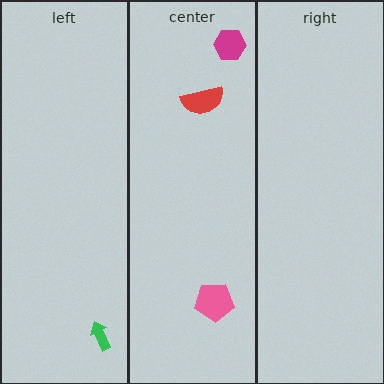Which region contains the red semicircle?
The center region.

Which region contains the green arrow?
The left region.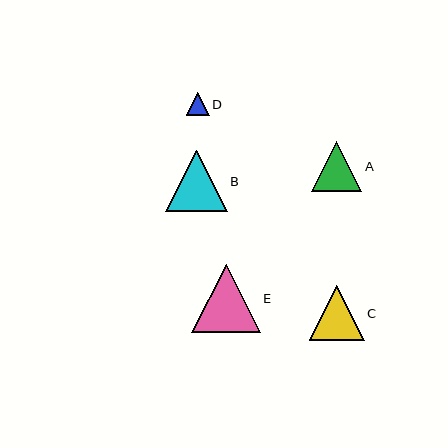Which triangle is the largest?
Triangle E is the largest with a size of approximately 68 pixels.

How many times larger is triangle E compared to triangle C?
Triangle E is approximately 1.2 times the size of triangle C.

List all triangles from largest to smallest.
From largest to smallest: E, B, C, A, D.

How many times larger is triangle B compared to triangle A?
Triangle B is approximately 1.2 times the size of triangle A.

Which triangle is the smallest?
Triangle D is the smallest with a size of approximately 23 pixels.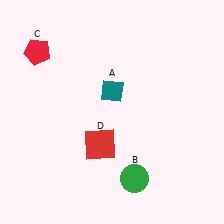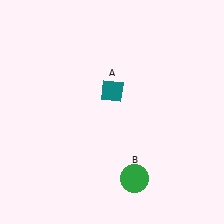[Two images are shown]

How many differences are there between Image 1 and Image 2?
There are 2 differences between the two images.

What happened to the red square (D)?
The red square (D) was removed in Image 2. It was in the bottom-left area of Image 1.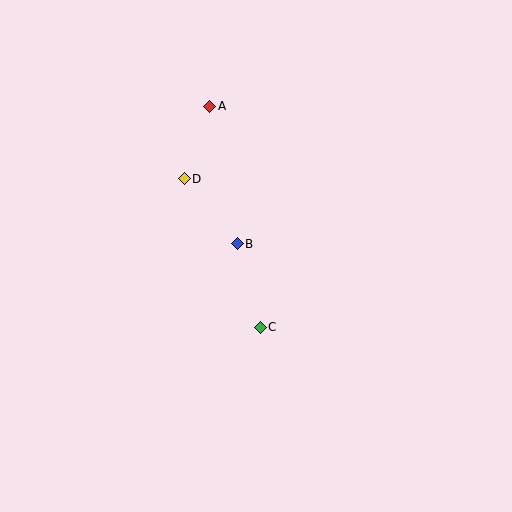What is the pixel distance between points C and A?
The distance between C and A is 227 pixels.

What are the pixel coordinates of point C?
Point C is at (260, 327).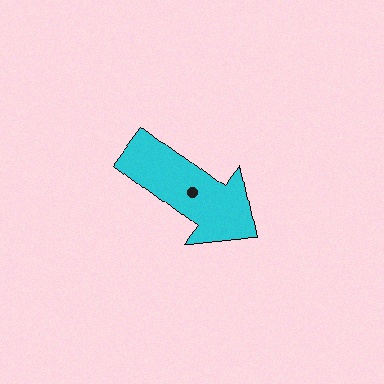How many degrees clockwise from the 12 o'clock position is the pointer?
Approximately 127 degrees.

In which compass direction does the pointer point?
Southeast.